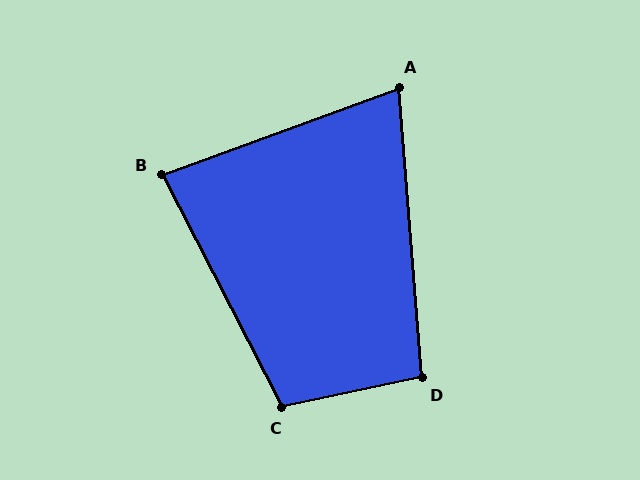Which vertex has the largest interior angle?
C, at approximately 105 degrees.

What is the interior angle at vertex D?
Approximately 97 degrees (obtuse).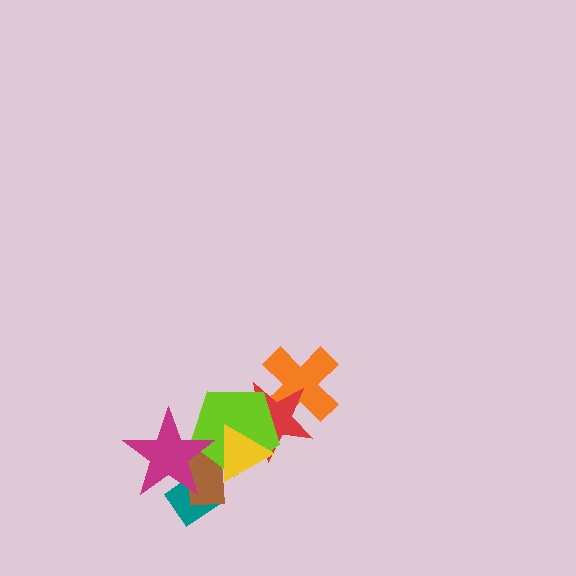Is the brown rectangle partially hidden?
Yes, it is partially covered by another shape.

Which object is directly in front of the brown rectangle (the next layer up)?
The lime pentagon is directly in front of the brown rectangle.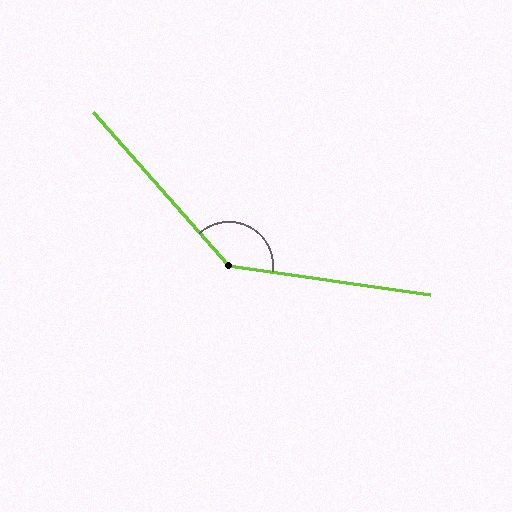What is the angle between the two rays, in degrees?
Approximately 140 degrees.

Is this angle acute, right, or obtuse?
It is obtuse.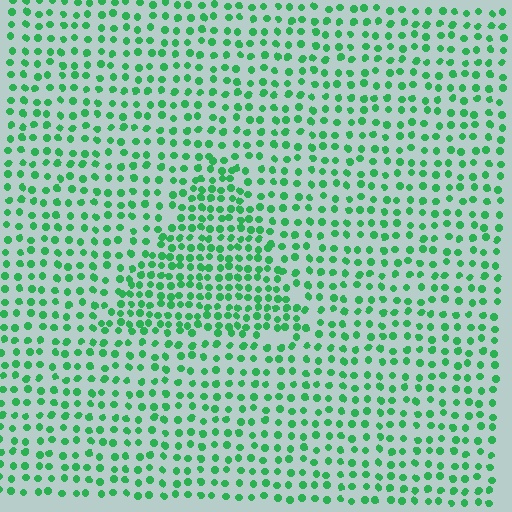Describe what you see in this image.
The image contains small green elements arranged at two different densities. A triangle-shaped region is visible where the elements are more densely packed than the surrounding area.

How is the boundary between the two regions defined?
The boundary is defined by a change in element density (approximately 1.7x ratio). All elements are the same color, size, and shape.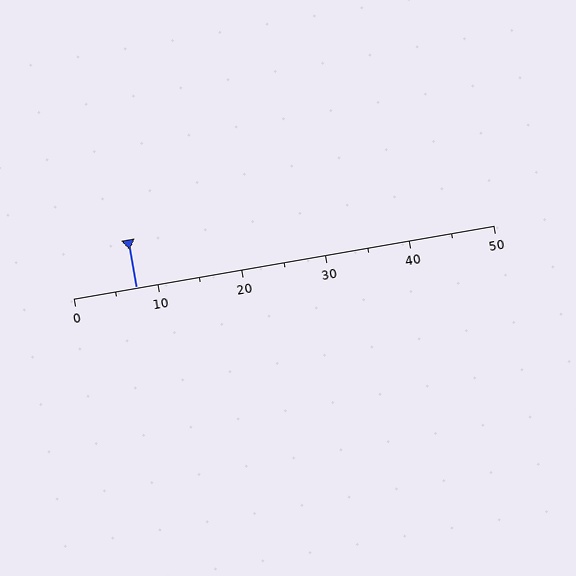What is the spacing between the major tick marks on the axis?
The major ticks are spaced 10 apart.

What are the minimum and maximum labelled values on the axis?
The axis runs from 0 to 50.